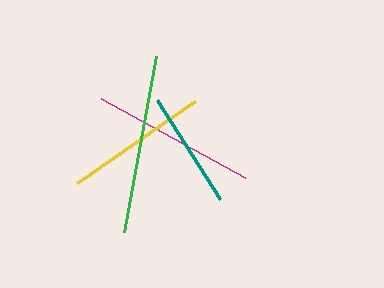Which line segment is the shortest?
The teal line is the shortest at approximately 118 pixels.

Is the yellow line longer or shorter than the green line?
The green line is longer than the yellow line.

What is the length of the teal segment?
The teal segment is approximately 118 pixels long.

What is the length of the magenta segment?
The magenta segment is approximately 165 pixels long.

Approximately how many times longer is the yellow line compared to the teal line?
The yellow line is approximately 1.2 times the length of the teal line.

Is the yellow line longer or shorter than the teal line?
The yellow line is longer than the teal line.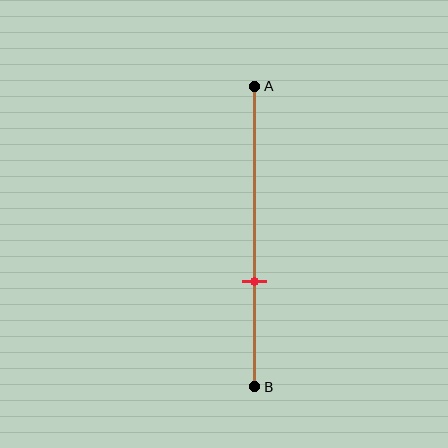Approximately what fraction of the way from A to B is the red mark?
The red mark is approximately 65% of the way from A to B.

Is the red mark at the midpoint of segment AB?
No, the mark is at about 65% from A, not at the 50% midpoint.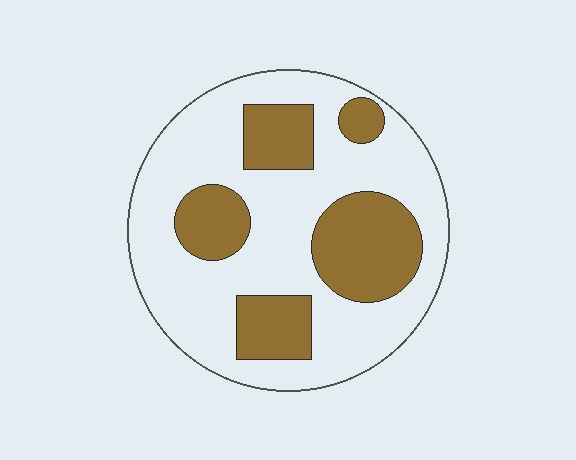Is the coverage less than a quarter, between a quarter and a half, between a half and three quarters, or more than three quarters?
Between a quarter and a half.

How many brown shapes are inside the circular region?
5.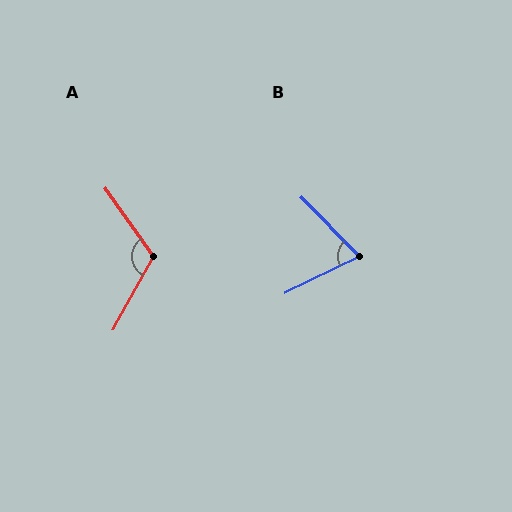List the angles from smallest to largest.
B (72°), A (116°).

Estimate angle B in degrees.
Approximately 72 degrees.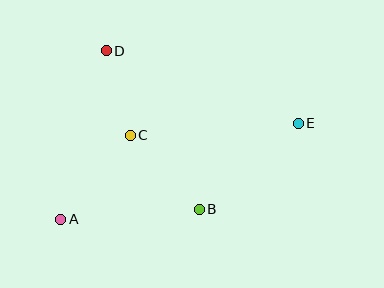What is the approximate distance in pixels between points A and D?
The distance between A and D is approximately 174 pixels.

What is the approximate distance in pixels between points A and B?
The distance between A and B is approximately 139 pixels.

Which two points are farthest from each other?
Points A and E are farthest from each other.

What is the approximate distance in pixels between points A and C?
The distance between A and C is approximately 109 pixels.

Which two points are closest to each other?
Points C and D are closest to each other.